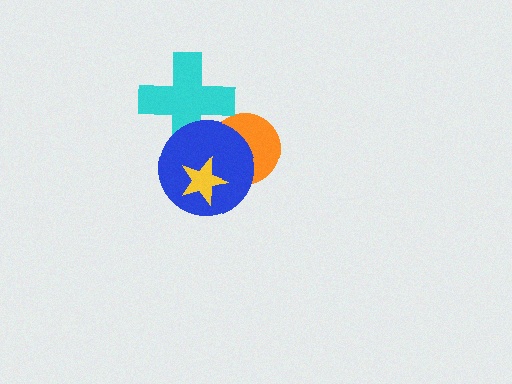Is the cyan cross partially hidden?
Yes, it is partially covered by another shape.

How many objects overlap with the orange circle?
3 objects overlap with the orange circle.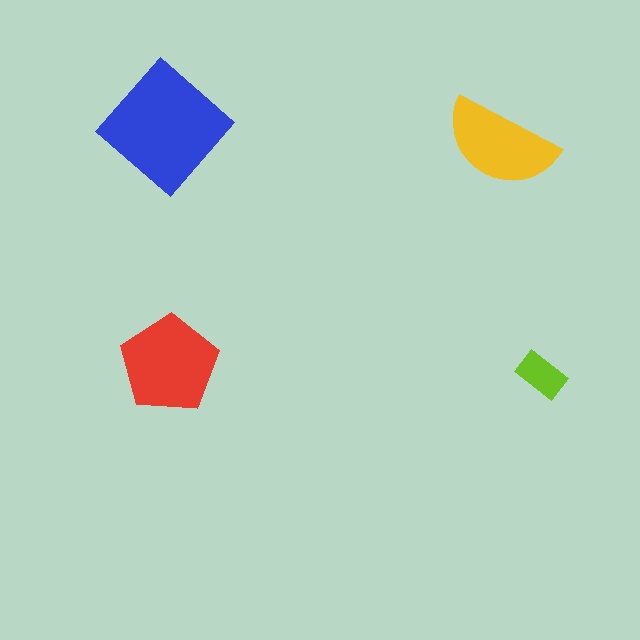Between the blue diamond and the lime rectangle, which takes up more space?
The blue diamond.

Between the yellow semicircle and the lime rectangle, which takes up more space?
The yellow semicircle.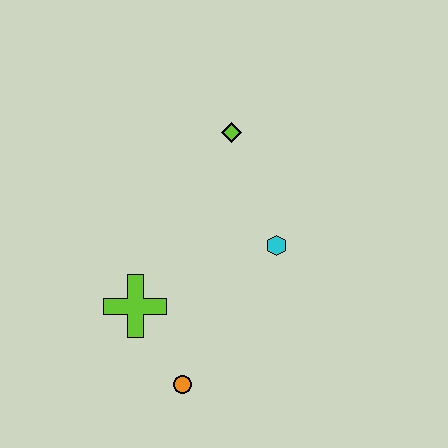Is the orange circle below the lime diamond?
Yes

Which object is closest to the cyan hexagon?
The lime diamond is closest to the cyan hexagon.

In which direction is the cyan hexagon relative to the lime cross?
The cyan hexagon is to the right of the lime cross.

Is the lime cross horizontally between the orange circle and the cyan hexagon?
No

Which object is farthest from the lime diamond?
The orange circle is farthest from the lime diamond.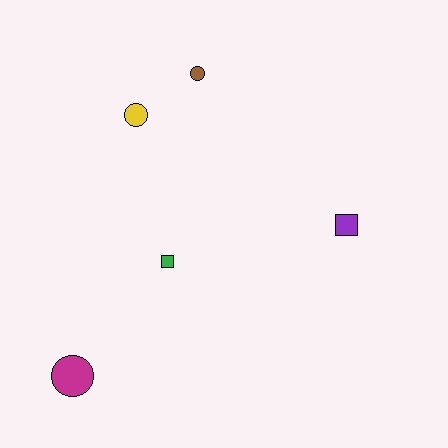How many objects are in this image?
There are 5 objects.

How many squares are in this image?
There are 2 squares.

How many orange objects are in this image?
There are no orange objects.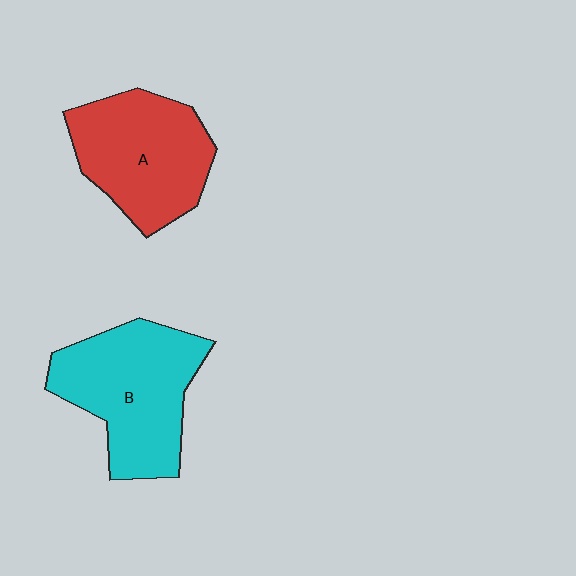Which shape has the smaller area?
Shape A (red).